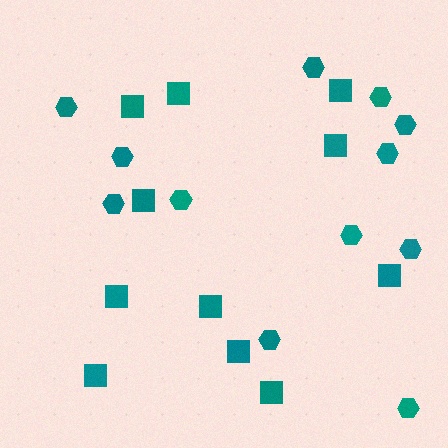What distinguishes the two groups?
There are 2 groups: one group of squares (11) and one group of hexagons (12).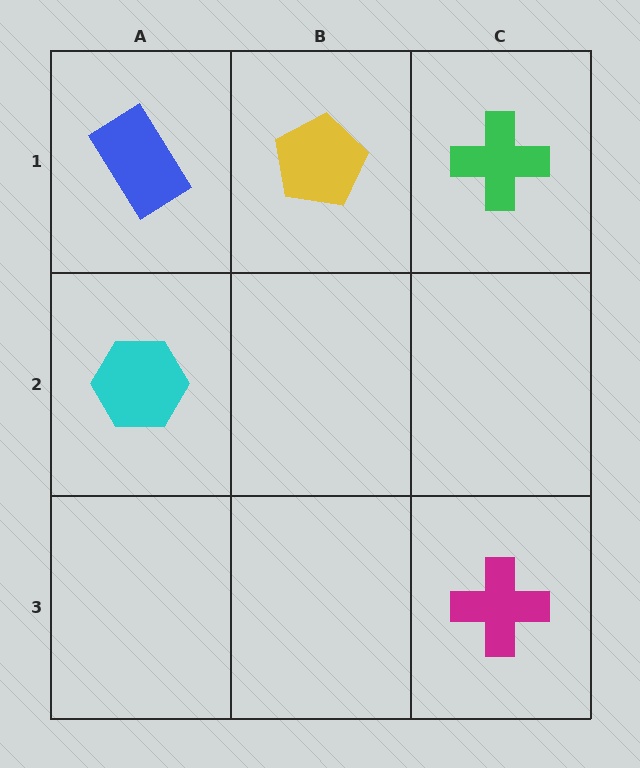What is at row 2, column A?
A cyan hexagon.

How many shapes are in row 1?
3 shapes.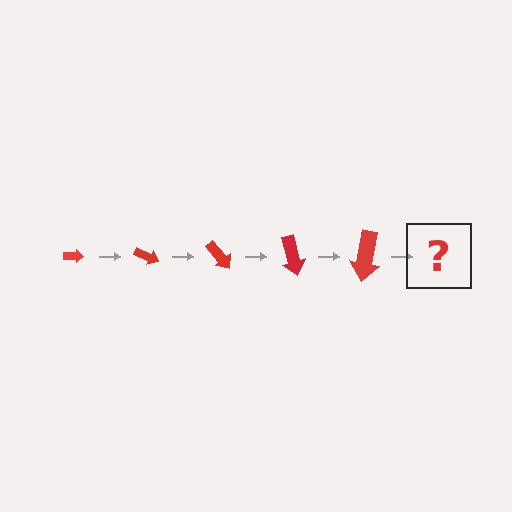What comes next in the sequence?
The next element should be an arrow, larger than the previous one and rotated 125 degrees from the start.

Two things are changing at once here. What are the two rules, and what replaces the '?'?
The two rules are that the arrow grows larger each step and it rotates 25 degrees each step. The '?' should be an arrow, larger than the previous one and rotated 125 degrees from the start.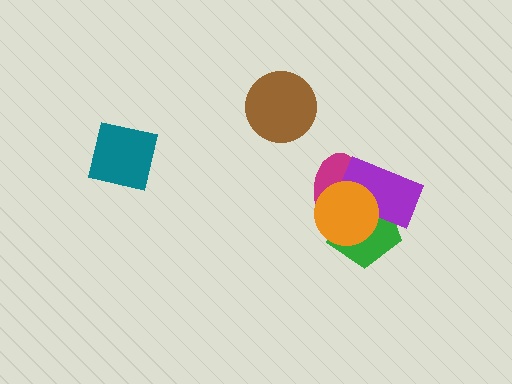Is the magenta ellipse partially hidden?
Yes, it is partially covered by another shape.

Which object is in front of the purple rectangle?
The orange circle is in front of the purple rectangle.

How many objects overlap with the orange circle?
3 objects overlap with the orange circle.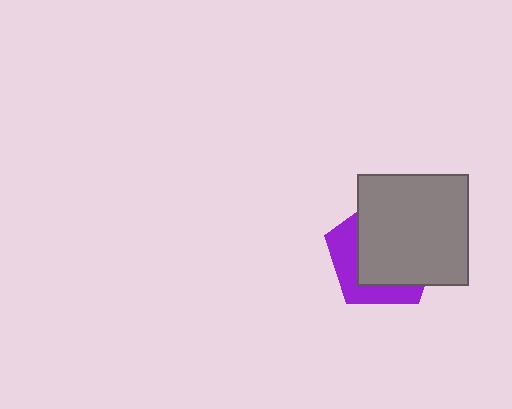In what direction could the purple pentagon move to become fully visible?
The purple pentagon could move toward the lower-left. That would shift it out from behind the gray square entirely.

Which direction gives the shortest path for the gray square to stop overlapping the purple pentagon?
Moving toward the upper-right gives the shortest separation.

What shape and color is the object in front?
The object in front is a gray square.